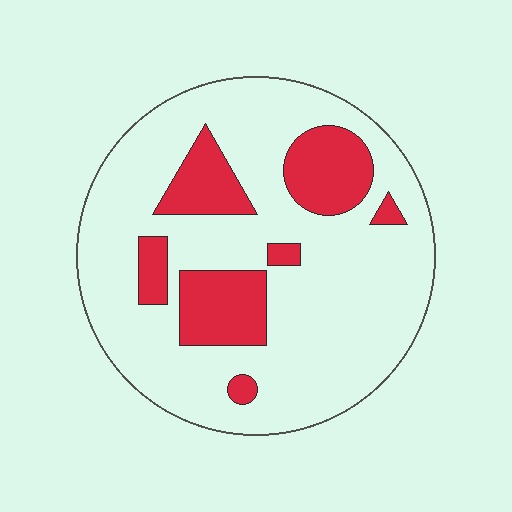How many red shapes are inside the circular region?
7.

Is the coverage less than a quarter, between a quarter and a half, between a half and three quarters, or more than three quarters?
Less than a quarter.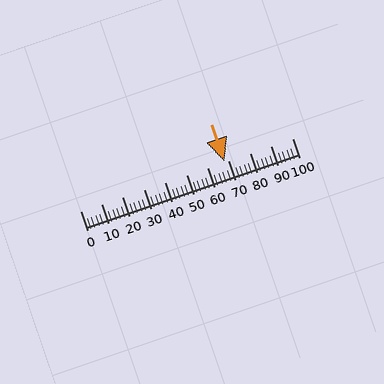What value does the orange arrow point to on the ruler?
The orange arrow points to approximately 68.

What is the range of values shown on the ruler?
The ruler shows values from 0 to 100.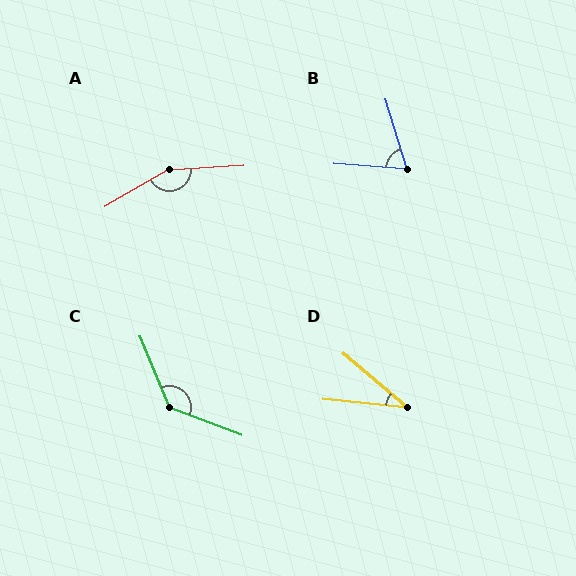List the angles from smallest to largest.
D (34°), B (68°), C (133°), A (154°).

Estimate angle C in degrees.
Approximately 133 degrees.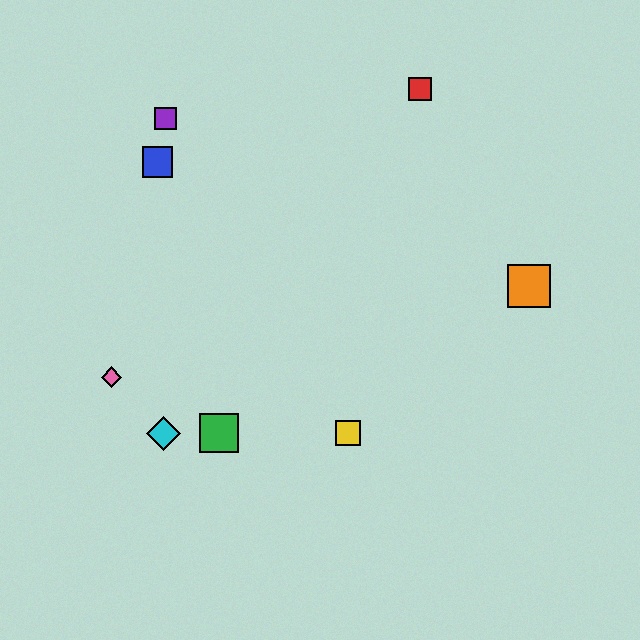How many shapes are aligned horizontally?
3 shapes (the green square, the yellow square, the cyan diamond) are aligned horizontally.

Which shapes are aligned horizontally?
The green square, the yellow square, the cyan diamond are aligned horizontally.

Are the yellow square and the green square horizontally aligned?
Yes, both are at y≈433.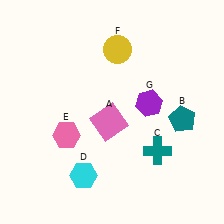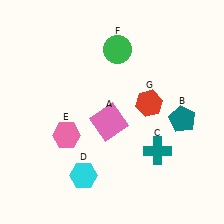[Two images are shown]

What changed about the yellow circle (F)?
In Image 1, F is yellow. In Image 2, it changed to green.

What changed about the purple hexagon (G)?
In Image 1, G is purple. In Image 2, it changed to red.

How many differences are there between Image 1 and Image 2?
There are 2 differences between the two images.